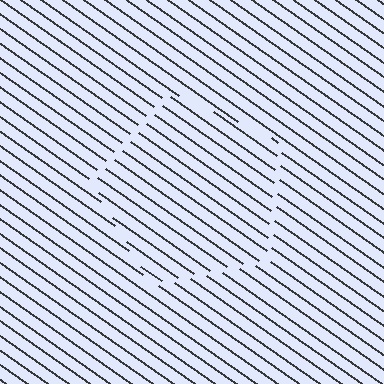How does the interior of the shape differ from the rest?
The interior of the shape contains the same grating, shifted by half a period — the contour is defined by the phase discontinuity where line-ends from the inner and outer gratings abut.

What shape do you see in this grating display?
An illusory pentagon. The interior of the shape contains the same grating, shifted by half a period — the contour is defined by the phase discontinuity where line-ends from the inner and outer gratings abut.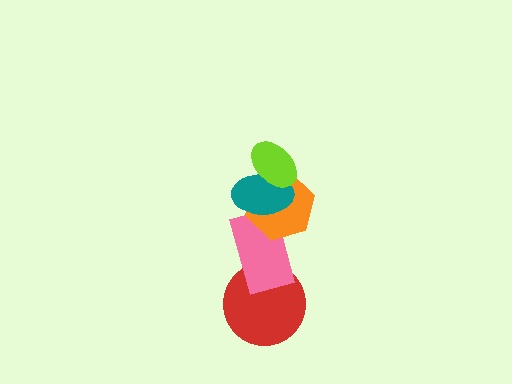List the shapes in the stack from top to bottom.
From top to bottom: the lime ellipse, the teal ellipse, the orange hexagon, the pink rectangle, the red circle.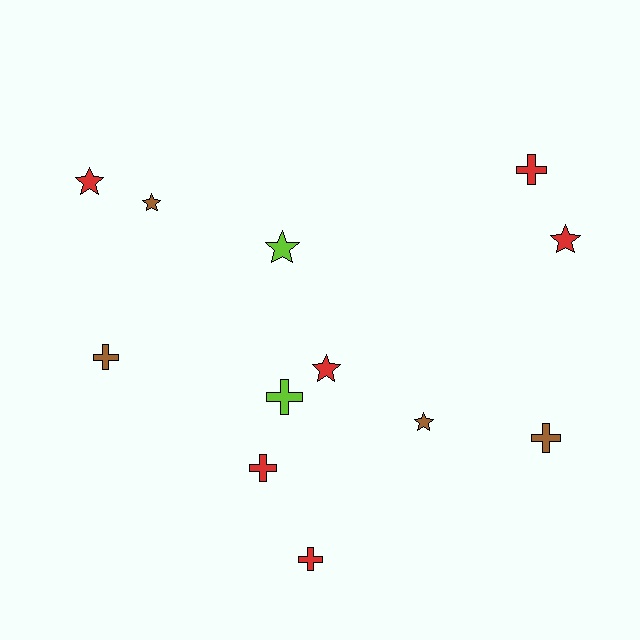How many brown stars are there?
There are 2 brown stars.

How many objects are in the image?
There are 12 objects.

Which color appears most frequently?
Red, with 6 objects.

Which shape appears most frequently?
Star, with 6 objects.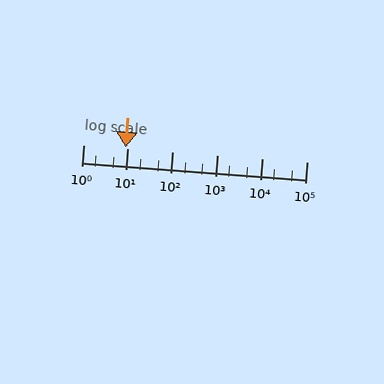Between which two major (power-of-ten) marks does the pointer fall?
The pointer is between 1 and 10.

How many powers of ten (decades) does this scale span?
The scale spans 5 decades, from 1 to 100000.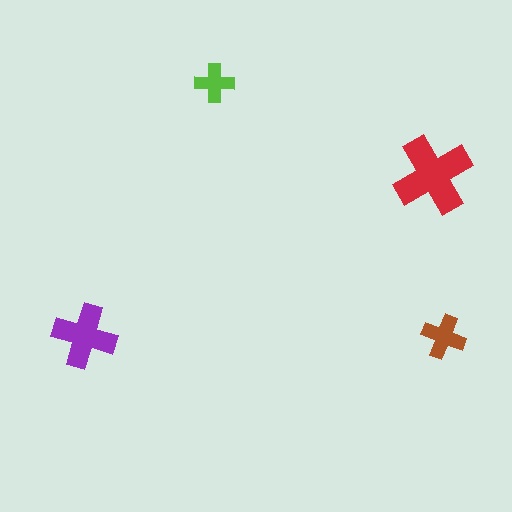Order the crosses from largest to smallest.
the red one, the purple one, the brown one, the lime one.